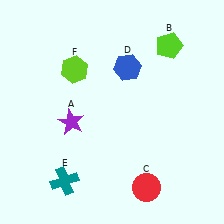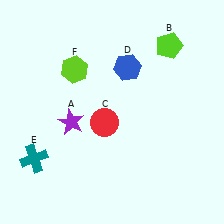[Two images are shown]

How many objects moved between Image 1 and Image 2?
2 objects moved between the two images.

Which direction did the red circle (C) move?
The red circle (C) moved up.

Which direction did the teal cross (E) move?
The teal cross (E) moved left.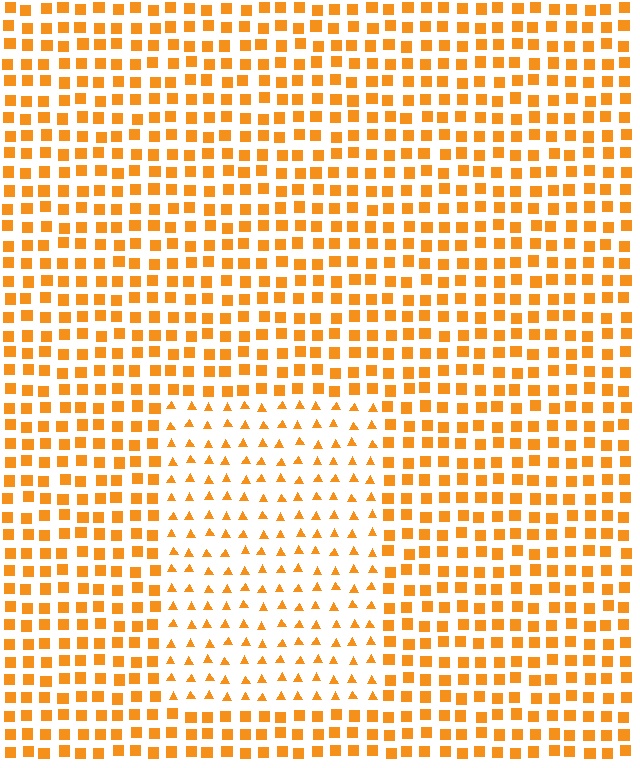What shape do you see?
I see a rectangle.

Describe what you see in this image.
The image is filled with small orange elements arranged in a uniform grid. A rectangle-shaped region contains triangles, while the surrounding area contains squares. The boundary is defined purely by the change in element shape.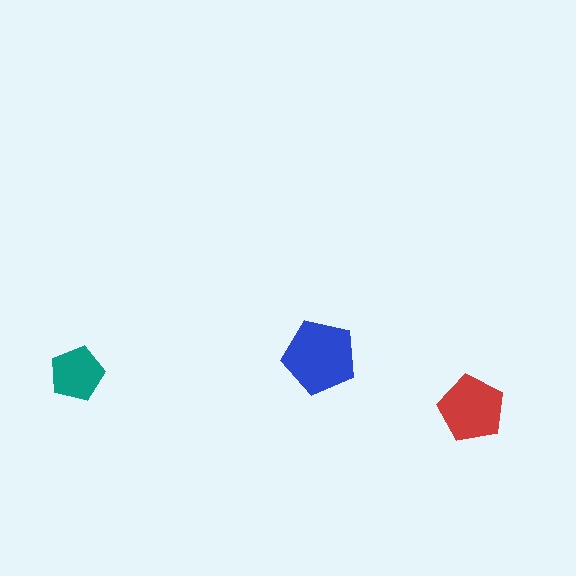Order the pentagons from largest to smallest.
the blue one, the red one, the teal one.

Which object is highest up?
The blue pentagon is topmost.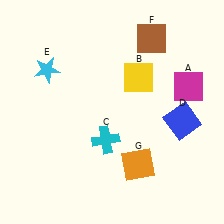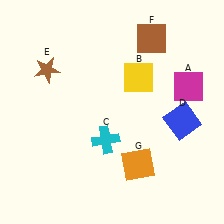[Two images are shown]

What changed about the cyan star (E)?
In Image 1, E is cyan. In Image 2, it changed to brown.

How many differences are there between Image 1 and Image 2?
There is 1 difference between the two images.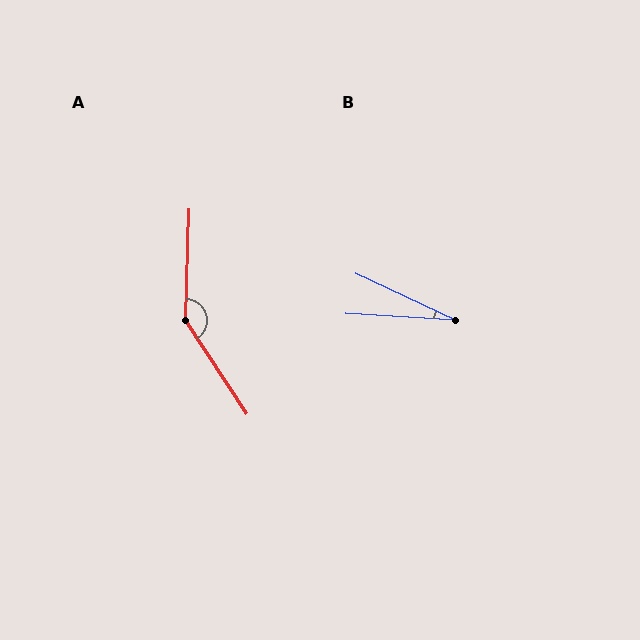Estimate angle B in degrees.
Approximately 21 degrees.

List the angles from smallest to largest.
B (21°), A (145°).